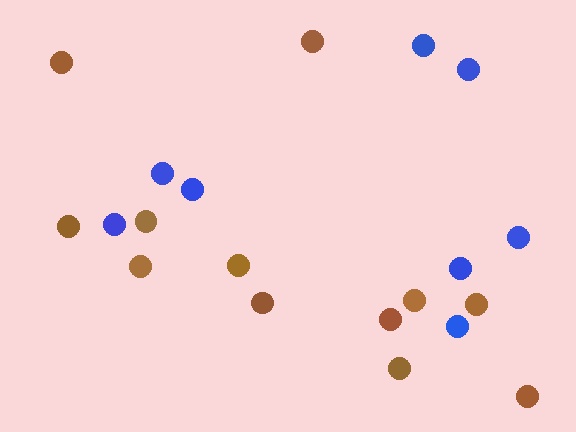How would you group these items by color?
There are 2 groups: one group of blue circles (8) and one group of brown circles (12).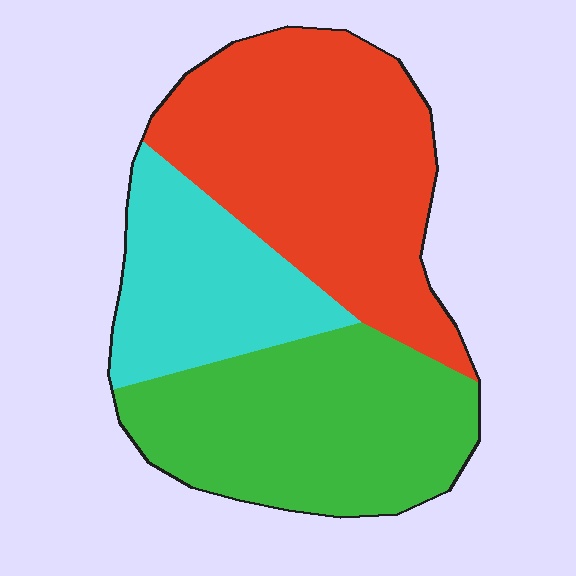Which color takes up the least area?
Cyan, at roughly 20%.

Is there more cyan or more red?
Red.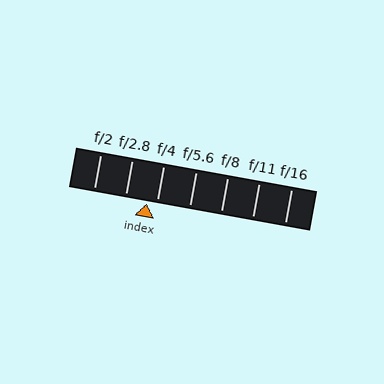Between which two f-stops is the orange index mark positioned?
The index mark is between f/2.8 and f/4.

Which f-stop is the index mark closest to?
The index mark is closest to f/4.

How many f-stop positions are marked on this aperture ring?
There are 7 f-stop positions marked.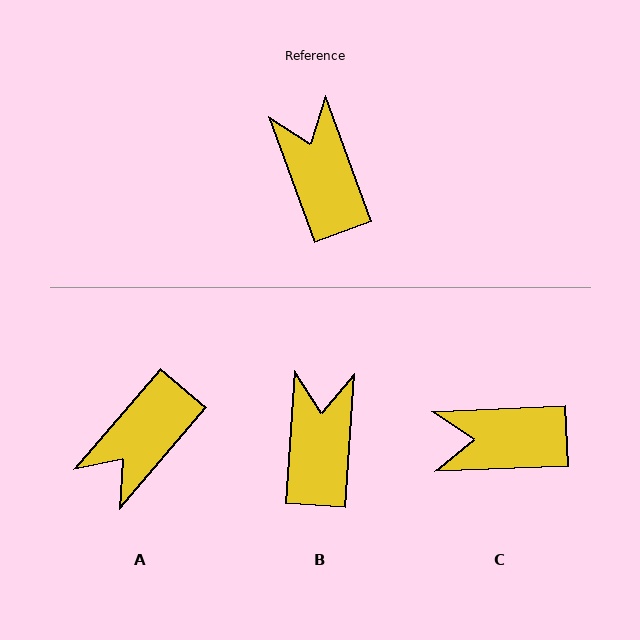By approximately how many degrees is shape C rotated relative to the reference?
Approximately 72 degrees counter-clockwise.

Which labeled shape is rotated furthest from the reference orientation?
A, about 119 degrees away.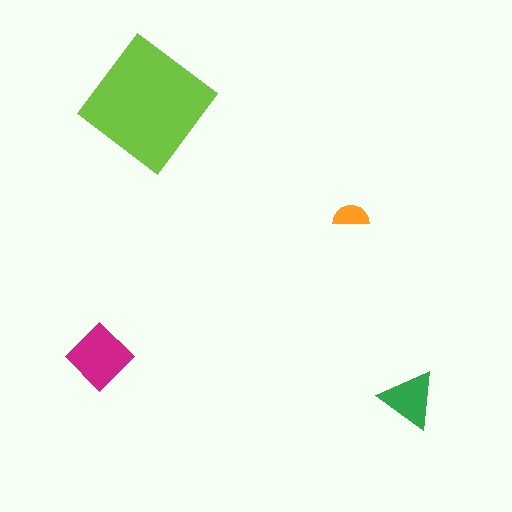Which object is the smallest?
The orange semicircle.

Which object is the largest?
The lime diamond.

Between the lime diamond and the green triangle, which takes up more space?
The lime diamond.